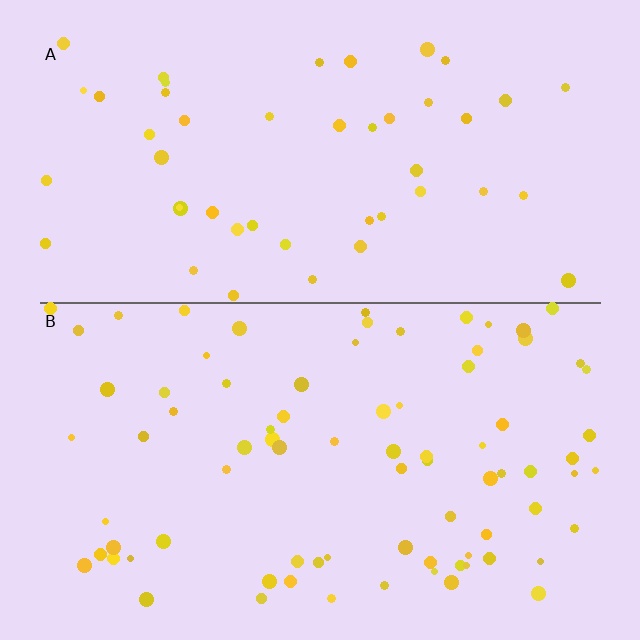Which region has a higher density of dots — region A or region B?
B (the bottom).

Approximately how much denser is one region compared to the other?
Approximately 1.7× — region B over region A.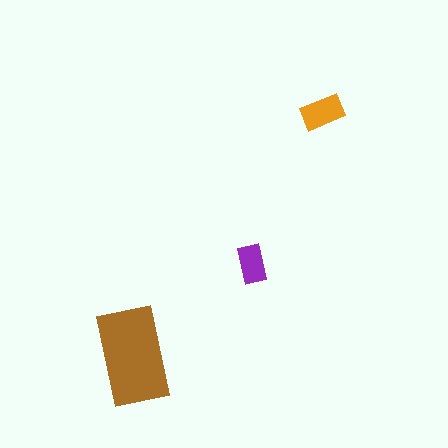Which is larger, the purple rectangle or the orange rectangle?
The orange one.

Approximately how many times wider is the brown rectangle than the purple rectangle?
About 2.5 times wider.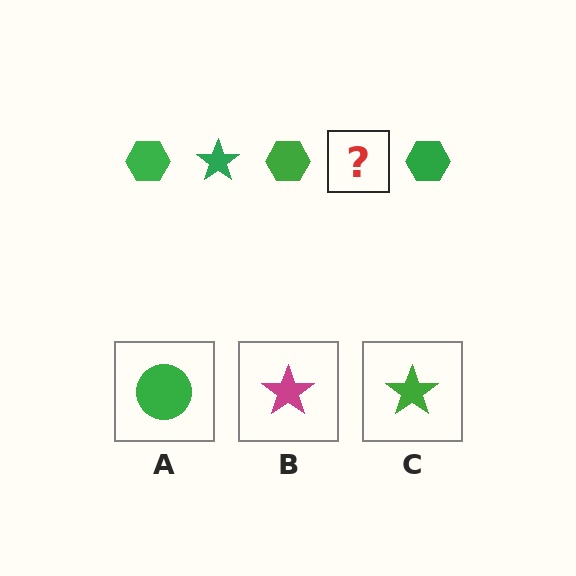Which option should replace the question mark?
Option C.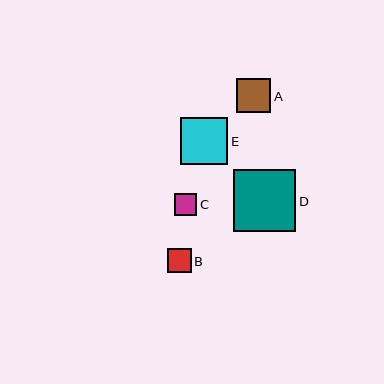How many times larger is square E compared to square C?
Square E is approximately 2.1 times the size of square C.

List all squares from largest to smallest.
From largest to smallest: D, E, A, B, C.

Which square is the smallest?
Square C is the smallest with a size of approximately 22 pixels.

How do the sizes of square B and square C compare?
Square B and square C are approximately the same size.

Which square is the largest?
Square D is the largest with a size of approximately 62 pixels.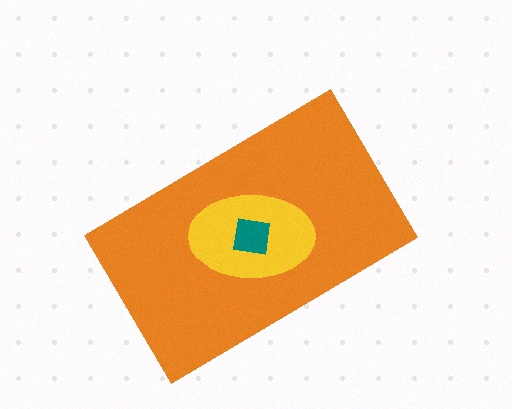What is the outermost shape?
The orange rectangle.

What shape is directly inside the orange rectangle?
The yellow ellipse.